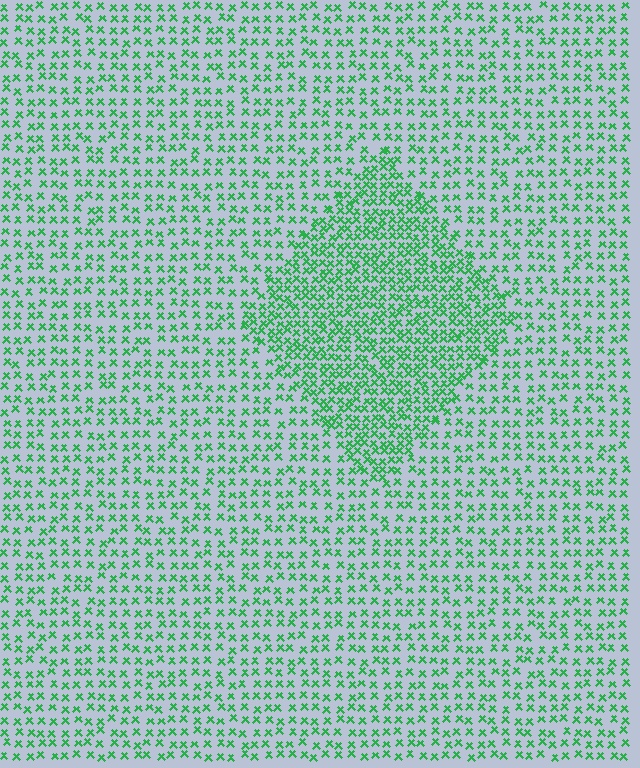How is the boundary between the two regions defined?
The boundary is defined by a change in element density (approximately 1.9x ratio). All elements are the same color, size, and shape.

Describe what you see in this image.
The image contains small green elements arranged at two different densities. A diamond-shaped region is visible where the elements are more densely packed than the surrounding area.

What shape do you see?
I see a diamond.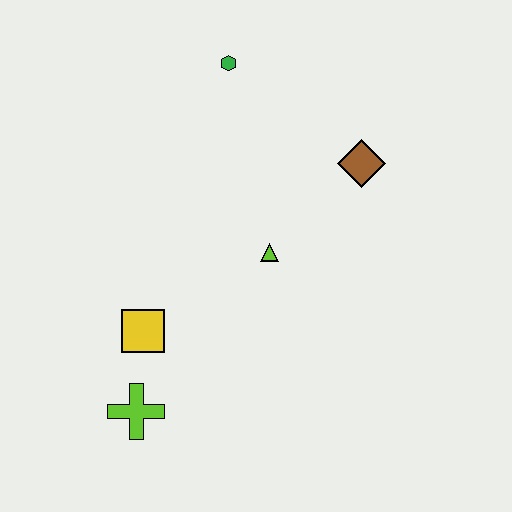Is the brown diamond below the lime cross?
No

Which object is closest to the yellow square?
The lime cross is closest to the yellow square.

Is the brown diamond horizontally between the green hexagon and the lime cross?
No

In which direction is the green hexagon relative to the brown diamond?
The green hexagon is to the left of the brown diamond.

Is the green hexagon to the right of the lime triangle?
No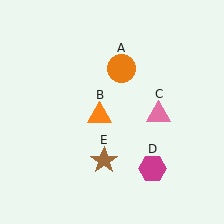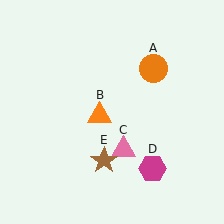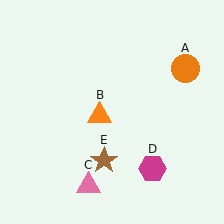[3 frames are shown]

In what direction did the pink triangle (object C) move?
The pink triangle (object C) moved down and to the left.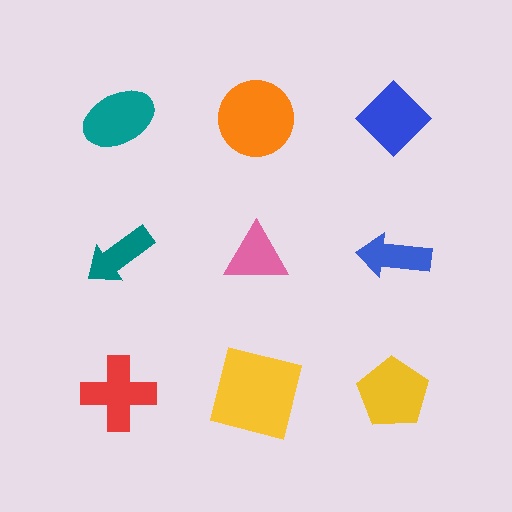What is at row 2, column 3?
A blue arrow.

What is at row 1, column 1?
A teal ellipse.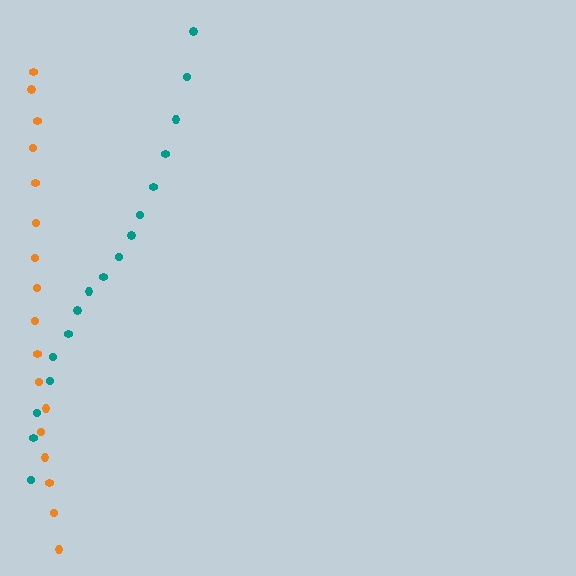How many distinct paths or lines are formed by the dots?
There are 2 distinct paths.